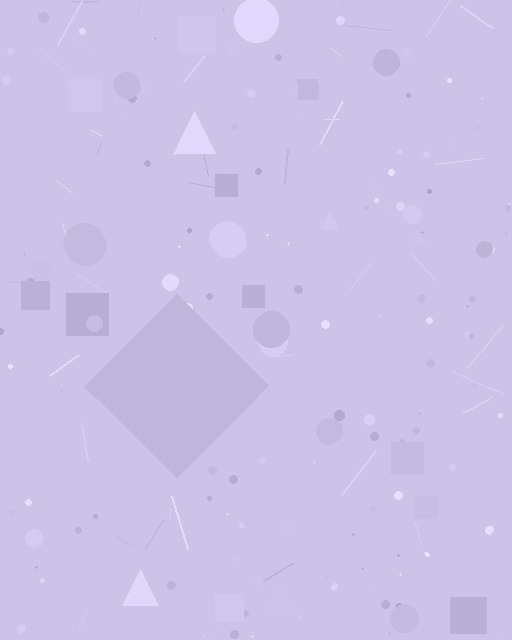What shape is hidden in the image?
A diamond is hidden in the image.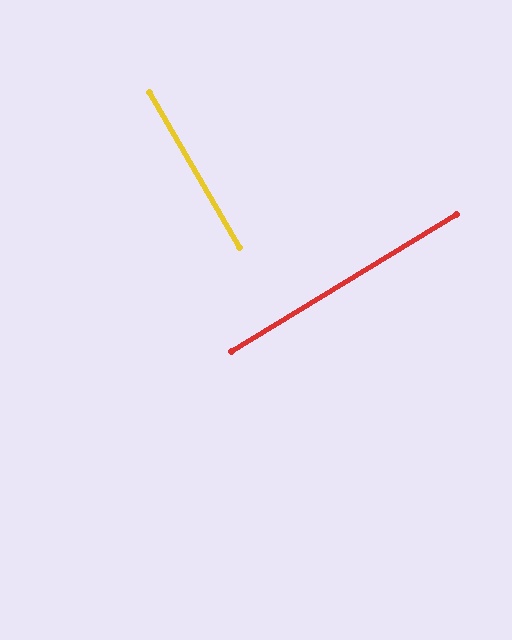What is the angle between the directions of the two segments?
Approximately 89 degrees.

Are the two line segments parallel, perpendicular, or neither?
Perpendicular — they meet at approximately 89°.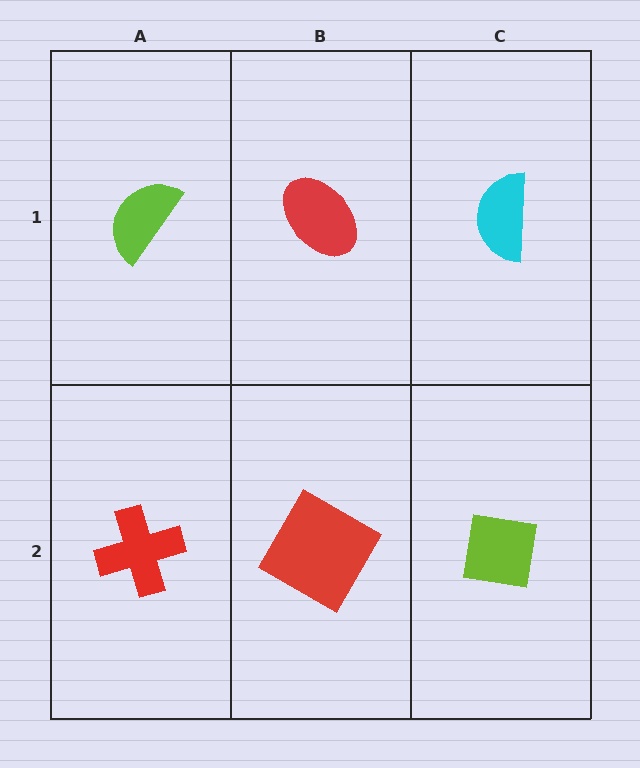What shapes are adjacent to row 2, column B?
A red ellipse (row 1, column B), a red cross (row 2, column A), a lime square (row 2, column C).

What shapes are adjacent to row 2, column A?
A lime semicircle (row 1, column A), a red square (row 2, column B).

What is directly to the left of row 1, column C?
A red ellipse.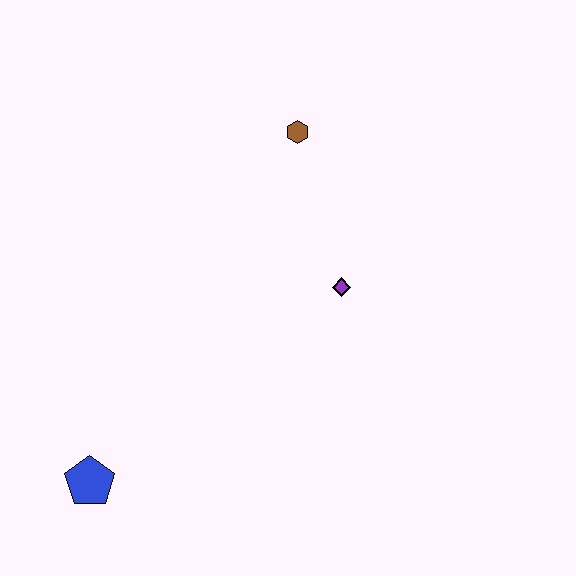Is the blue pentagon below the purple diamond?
Yes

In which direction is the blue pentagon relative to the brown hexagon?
The blue pentagon is below the brown hexagon.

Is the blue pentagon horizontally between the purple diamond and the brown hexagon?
No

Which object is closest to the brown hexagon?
The purple diamond is closest to the brown hexagon.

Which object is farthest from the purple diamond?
The blue pentagon is farthest from the purple diamond.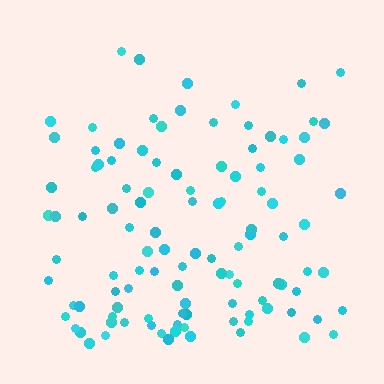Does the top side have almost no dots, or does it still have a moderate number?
Still a moderate number, just noticeably fewer than the bottom.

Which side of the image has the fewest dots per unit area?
The top.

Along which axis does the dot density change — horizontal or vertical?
Vertical.